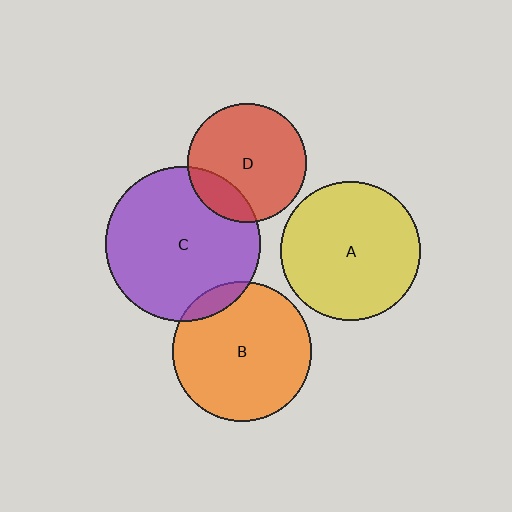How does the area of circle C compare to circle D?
Approximately 1.7 times.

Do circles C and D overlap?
Yes.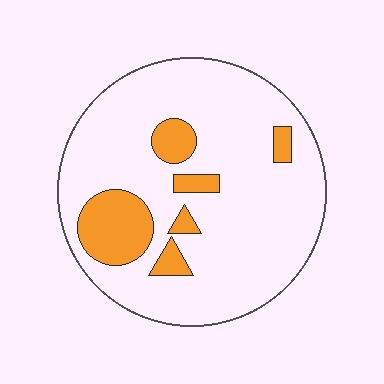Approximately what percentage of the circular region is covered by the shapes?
Approximately 15%.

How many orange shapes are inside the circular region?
6.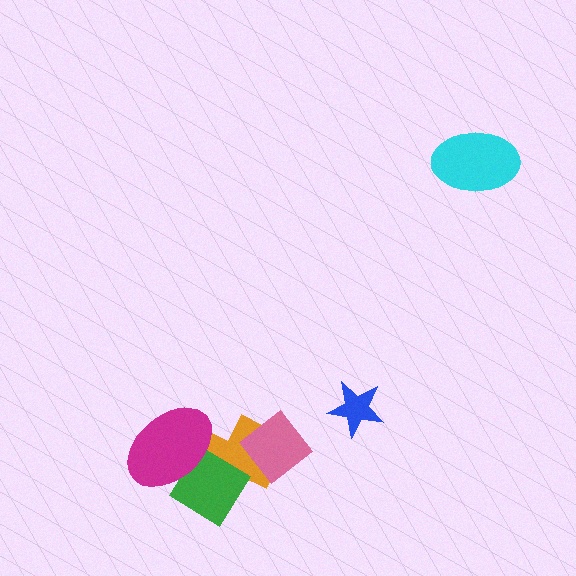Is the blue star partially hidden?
No, no other shape covers it.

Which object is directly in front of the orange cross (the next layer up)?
The green diamond is directly in front of the orange cross.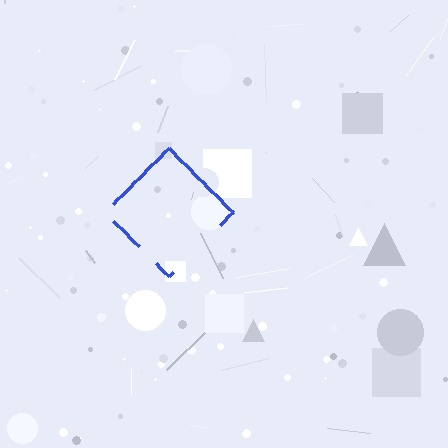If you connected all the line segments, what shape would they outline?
They would outline a diamond.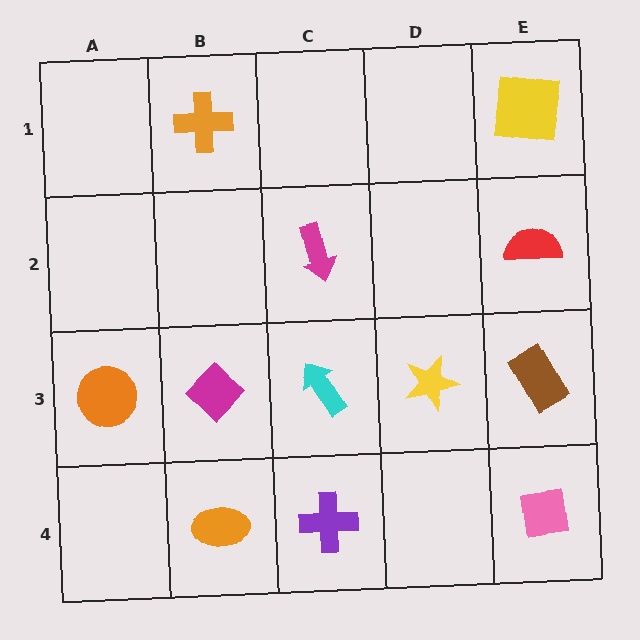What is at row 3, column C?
A cyan arrow.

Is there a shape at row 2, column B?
No, that cell is empty.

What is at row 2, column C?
A magenta arrow.